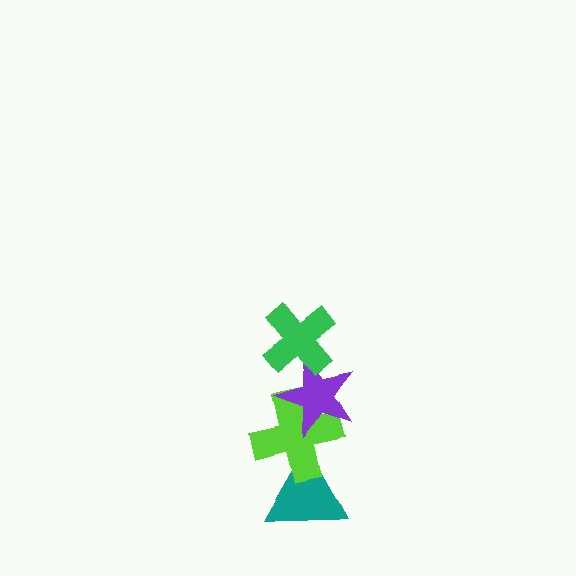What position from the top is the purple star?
The purple star is 2nd from the top.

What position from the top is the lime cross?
The lime cross is 3rd from the top.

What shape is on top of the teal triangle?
The lime cross is on top of the teal triangle.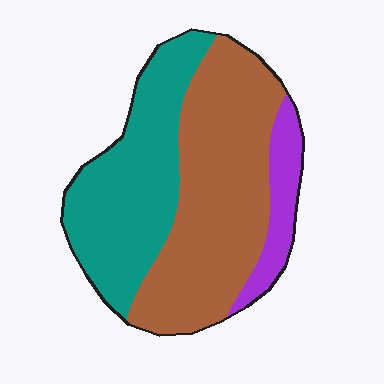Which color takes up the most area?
Brown, at roughly 50%.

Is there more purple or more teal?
Teal.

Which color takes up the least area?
Purple, at roughly 10%.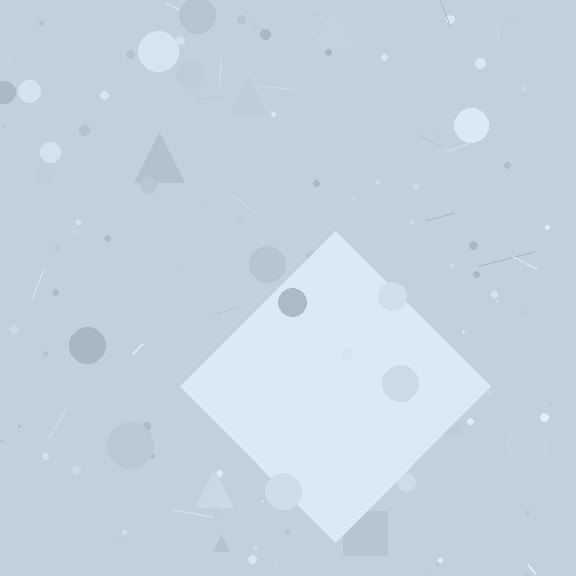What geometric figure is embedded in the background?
A diamond is embedded in the background.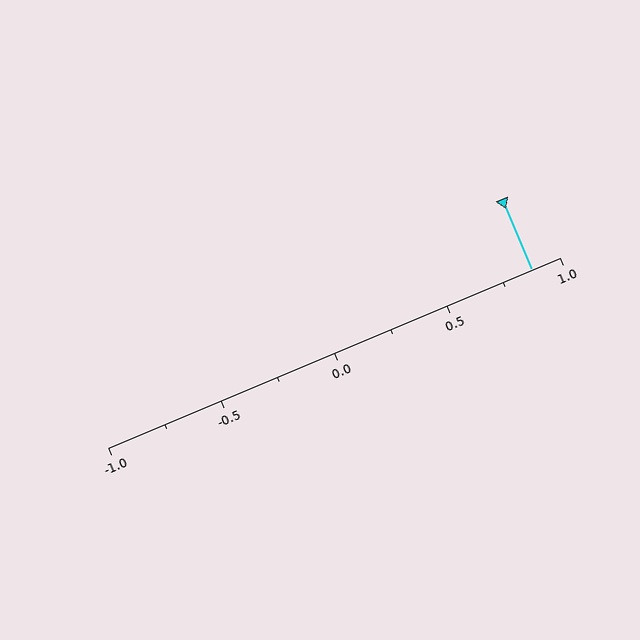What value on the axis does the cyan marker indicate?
The marker indicates approximately 0.88.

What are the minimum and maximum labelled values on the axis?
The axis runs from -1.0 to 1.0.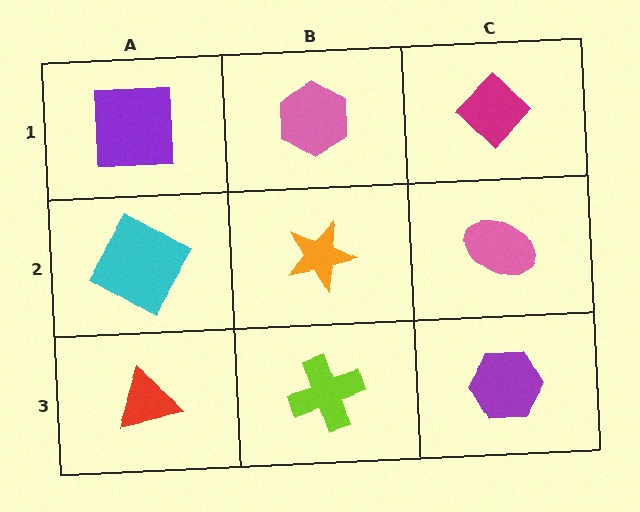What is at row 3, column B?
A lime cross.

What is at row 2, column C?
A pink ellipse.